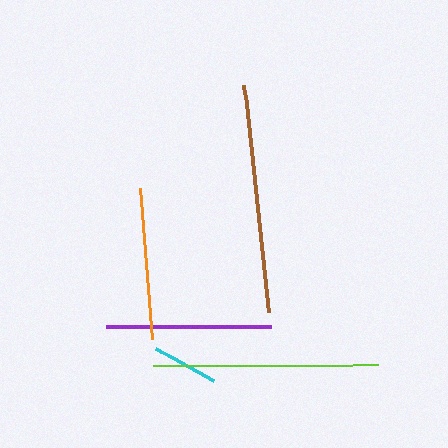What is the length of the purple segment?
The purple segment is approximately 165 pixels long.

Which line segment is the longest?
The brown line is the longest at approximately 228 pixels.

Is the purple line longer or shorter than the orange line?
The purple line is longer than the orange line.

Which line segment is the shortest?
The cyan line is the shortest at approximately 66 pixels.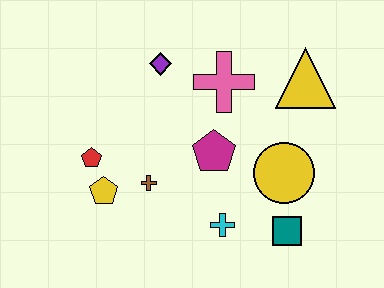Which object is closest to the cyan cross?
The teal square is closest to the cyan cross.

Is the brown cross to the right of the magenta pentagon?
No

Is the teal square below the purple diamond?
Yes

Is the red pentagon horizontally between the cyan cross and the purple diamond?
No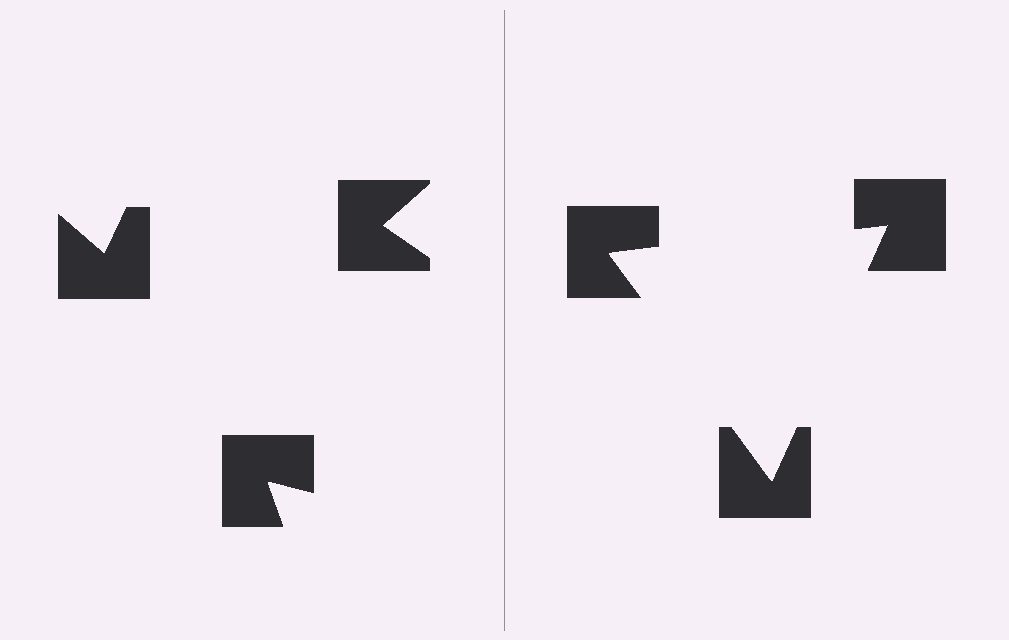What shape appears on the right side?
An illusory triangle.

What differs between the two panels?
The notched squares are positioned identically on both sides; only the wedge orientations differ. On the right they align to a triangle; on the left they are misaligned.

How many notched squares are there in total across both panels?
6 — 3 on each side.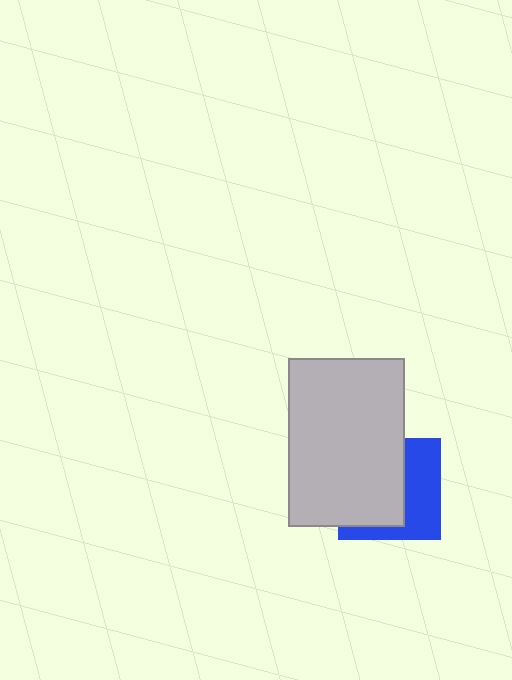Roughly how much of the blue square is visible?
A small part of it is visible (roughly 42%).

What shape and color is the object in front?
The object in front is a light gray rectangle.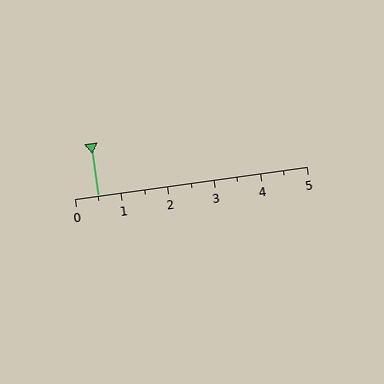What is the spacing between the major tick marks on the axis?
The major ticks are spaced 1 apart.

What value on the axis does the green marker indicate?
The marker indicates approximately 0.5.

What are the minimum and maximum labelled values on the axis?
The axis runs from 0 to 5.